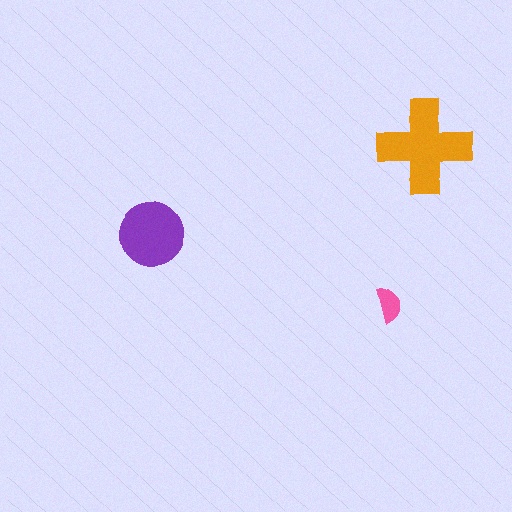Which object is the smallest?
The pink semicircle.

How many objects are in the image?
There are 3 objects in the image.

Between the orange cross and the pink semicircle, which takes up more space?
The orange cross.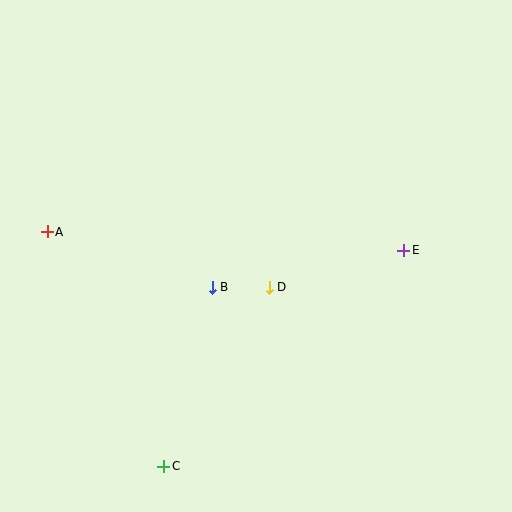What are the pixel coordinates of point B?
Point B is at (212, 287).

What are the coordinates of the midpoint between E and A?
The midpoint between E and A is at (226, 241).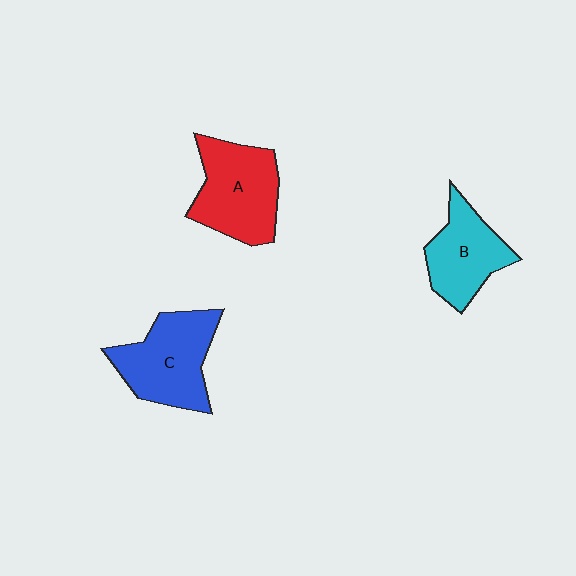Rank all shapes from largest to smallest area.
From largest to smallest: A (red), C (blue), B (cyan).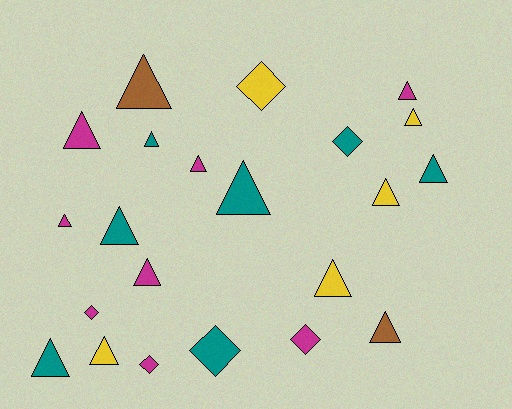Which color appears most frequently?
Magenta, with 8 objects.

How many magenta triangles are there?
There are 5 magenta triangles.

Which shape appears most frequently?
Triangle, with 16 objects.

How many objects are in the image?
There are 22 objects.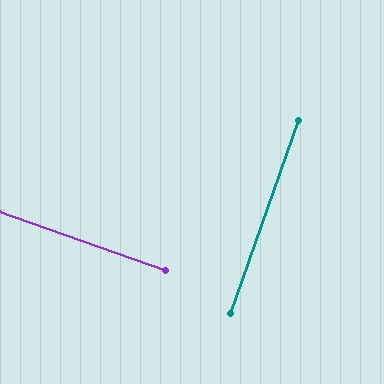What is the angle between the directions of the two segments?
Approximately 90 degrees.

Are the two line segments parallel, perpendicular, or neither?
Perpendicular — they meet at approximately 90°.